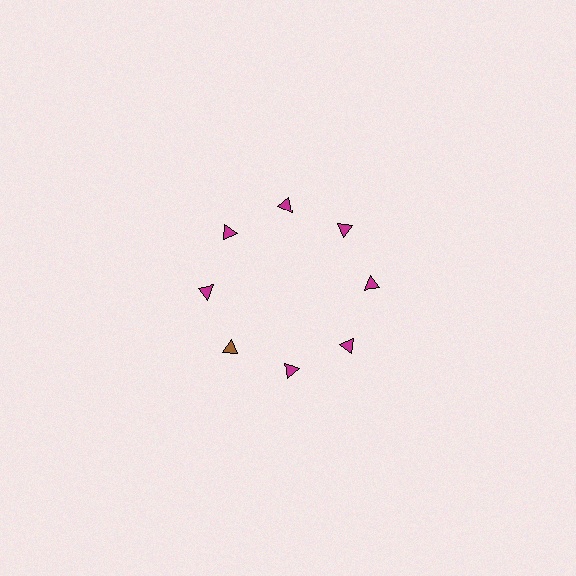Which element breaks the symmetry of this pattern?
The brown triangle at roughly the 8 o'clock position breaks the symmetry. All other shapes are magenta triangles.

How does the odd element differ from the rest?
It has a different color: brown instead of magenta.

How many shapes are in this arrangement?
There are 8 shapes arranged in a ring pattern.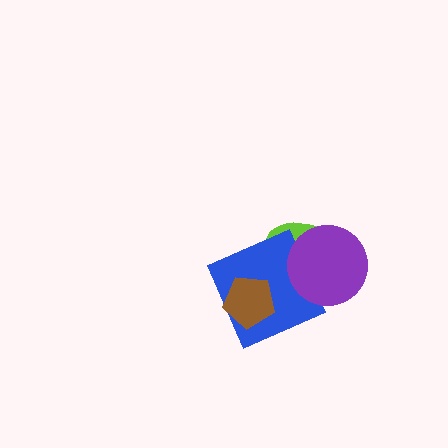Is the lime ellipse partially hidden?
Yes, it is partially covered by another shape.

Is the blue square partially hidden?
Yes, it is partially covered by another shape.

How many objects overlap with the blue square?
3 objects overlap with the blue square.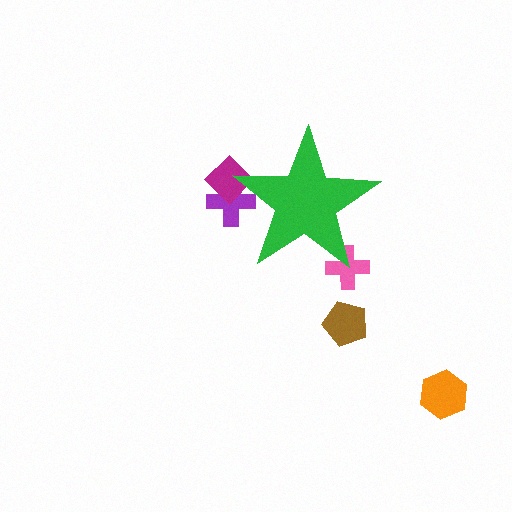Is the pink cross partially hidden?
Yes, the pink cross is partially hidden behind the green star.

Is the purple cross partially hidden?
Yes, the purple cross is partially hidden behind the green star.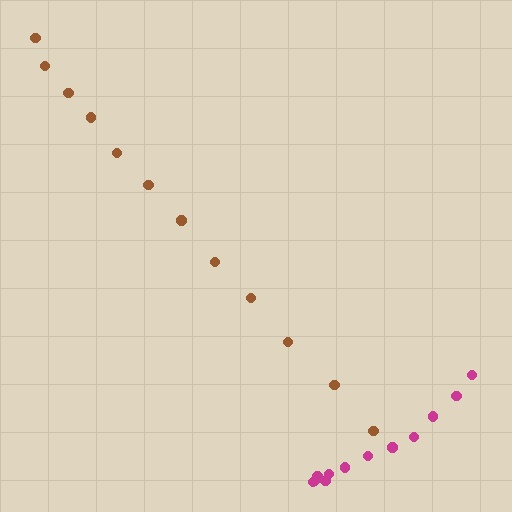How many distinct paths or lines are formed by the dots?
There are 2 distinct paths.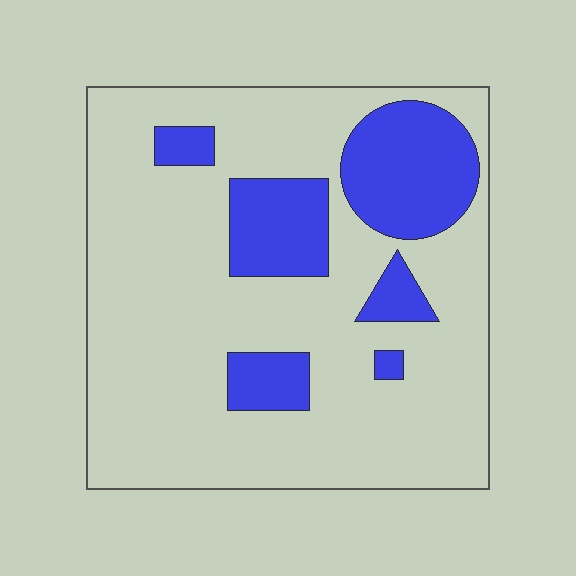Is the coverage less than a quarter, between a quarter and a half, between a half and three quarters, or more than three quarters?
Less than a quarter.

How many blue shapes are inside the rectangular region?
6.